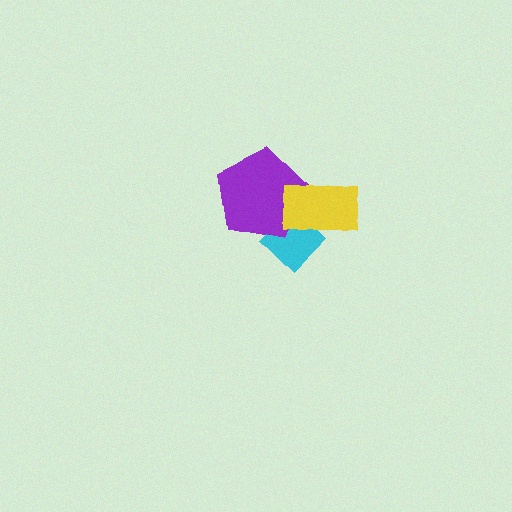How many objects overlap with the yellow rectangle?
2 objects overlap with the yellow rectangle.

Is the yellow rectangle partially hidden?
No, no other shape covers it.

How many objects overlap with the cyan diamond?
2 objects overlap with the cyan diamond.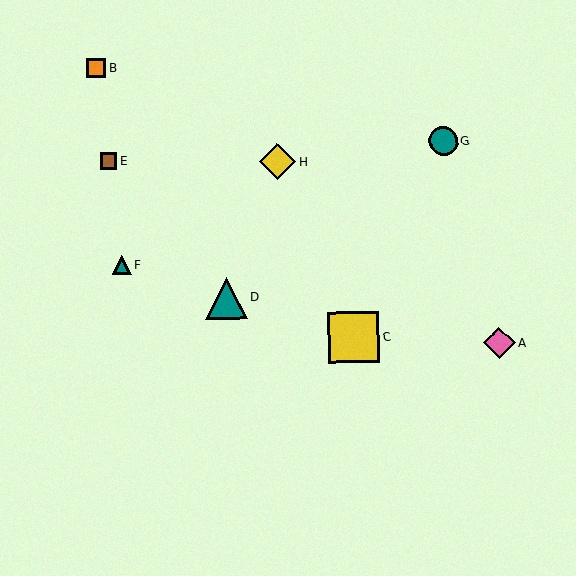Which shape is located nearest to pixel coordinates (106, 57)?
The orange square (labeled B) at (96, 68) is nearest to that location.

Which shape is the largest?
The yellow square (labeled C) is the largest.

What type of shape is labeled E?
Shape E is a brown square.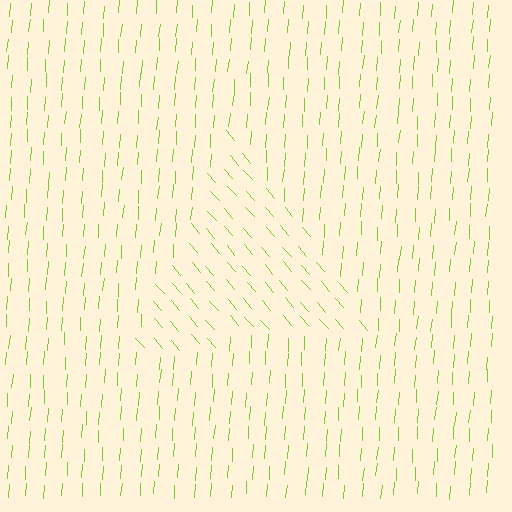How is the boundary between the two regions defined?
The boundary is defined purely by a change in line orientation (approximately 45 degrees difference). All lines are the same color and thickness.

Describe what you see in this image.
The image is filled with small lime line segments. A triangle region in the image has lines oriented differently from the surrounding lines, creating a visible texture boundary.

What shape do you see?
I see a triangle.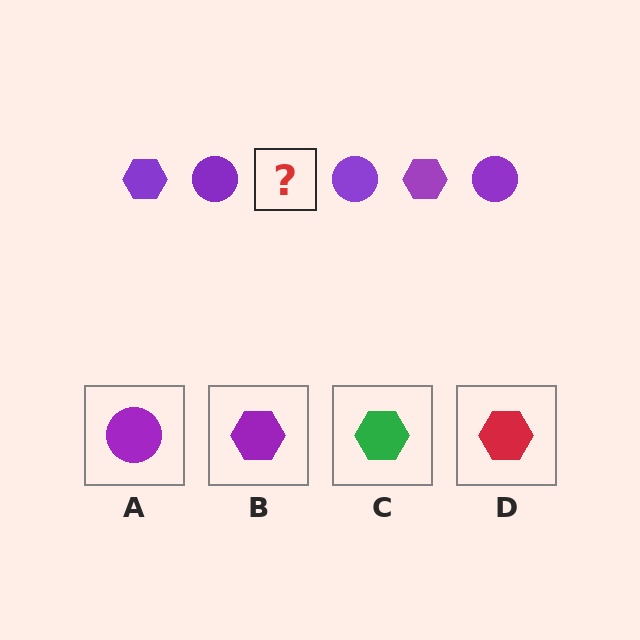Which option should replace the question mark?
Option B.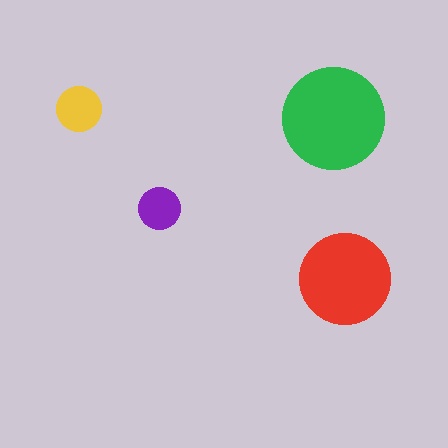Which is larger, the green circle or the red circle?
The green one.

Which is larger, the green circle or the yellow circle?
The green one.